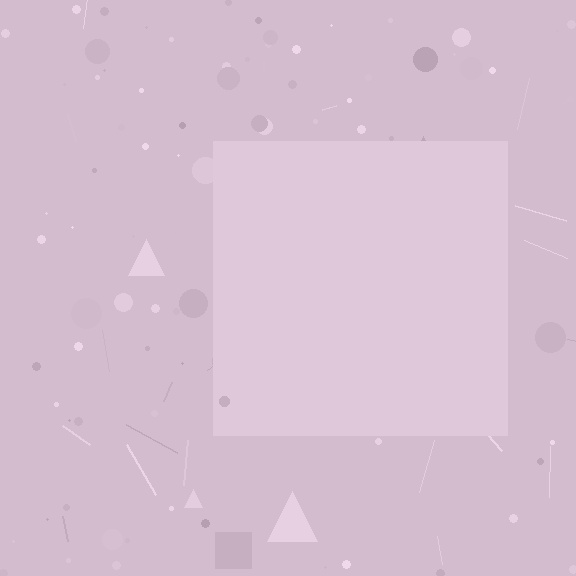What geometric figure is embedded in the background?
A square is embedded in the background.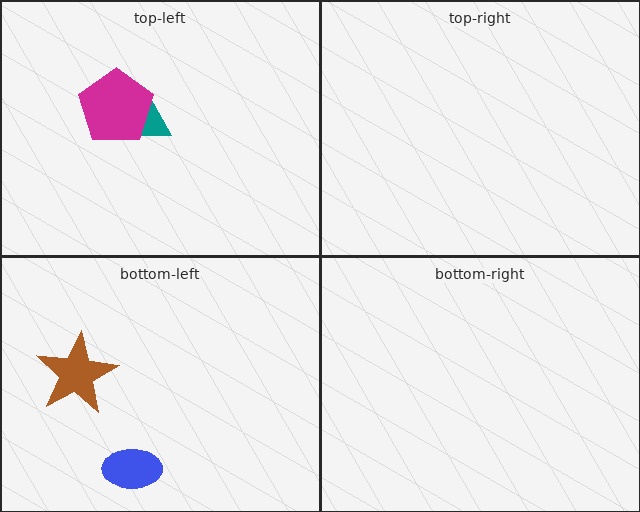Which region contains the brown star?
The bottom-left region.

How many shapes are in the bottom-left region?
2.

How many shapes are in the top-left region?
2.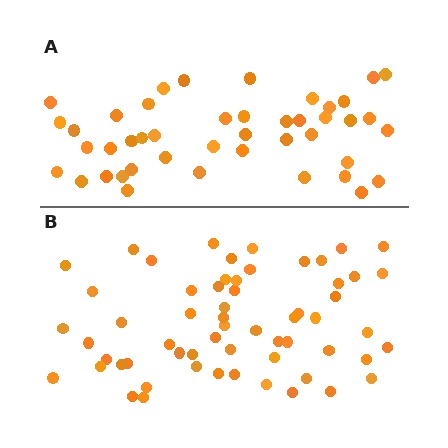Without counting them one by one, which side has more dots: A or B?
Region B (the bottom region) has more dots.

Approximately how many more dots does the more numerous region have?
Region B has approximately 15 more dots than region A.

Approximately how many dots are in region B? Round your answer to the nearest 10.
About 60 dots.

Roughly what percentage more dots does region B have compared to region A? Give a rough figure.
About 35% more.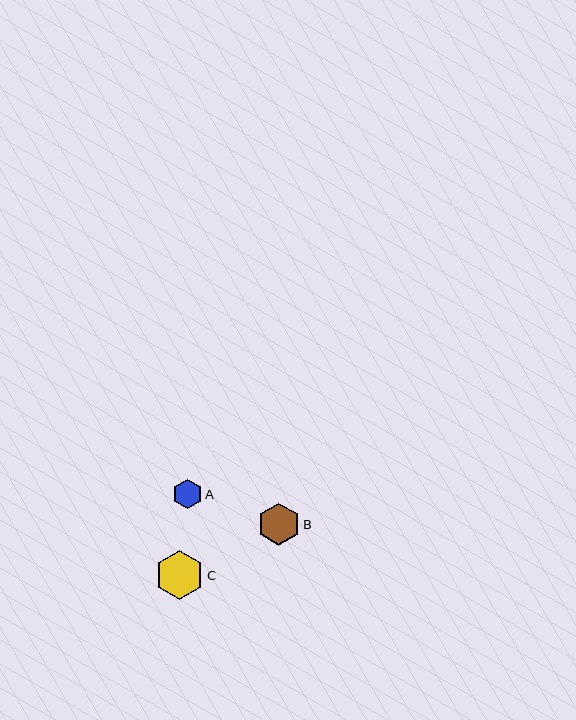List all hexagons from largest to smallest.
From largest to smallest: C, B, A.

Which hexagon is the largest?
Hexagon C is the largest with a size of approximately 49 pixels.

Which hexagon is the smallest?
Hexagon A is the smallest with a size of approximately 29 pixels.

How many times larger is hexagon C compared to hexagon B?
Hexagon C is approximately 1.2 times the size of hexagon B.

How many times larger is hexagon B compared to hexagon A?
Hexagon B is approximately 1.4 times the size of hexagon A.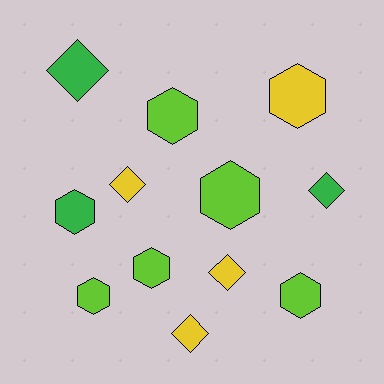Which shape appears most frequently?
Hexagon, with 7 objects.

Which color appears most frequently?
Lime, with 5 objects.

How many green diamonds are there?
There are 2 green diamonds.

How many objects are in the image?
There are 12 objects.